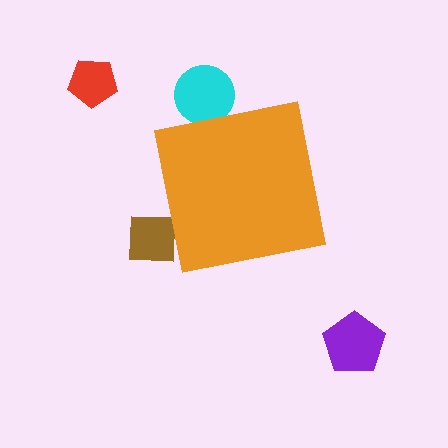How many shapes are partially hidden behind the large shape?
2 shapes are partially hidden.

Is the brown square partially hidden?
Yes, the brown square is partially hidden behind the orange square.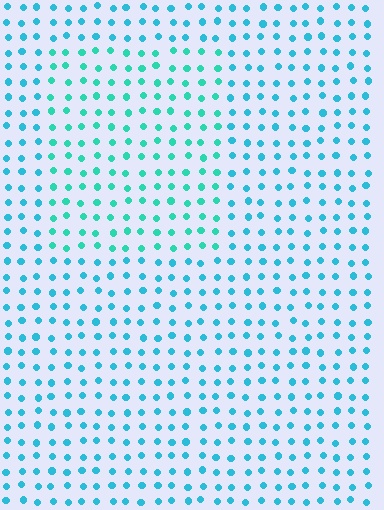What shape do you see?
I see a rectangle.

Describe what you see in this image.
The image is filled with small cyan elements in a uniform arrangement. A rectangle-shaped region is visible where the elements are tinted to a slightly different hue, forming a subtle color boundary.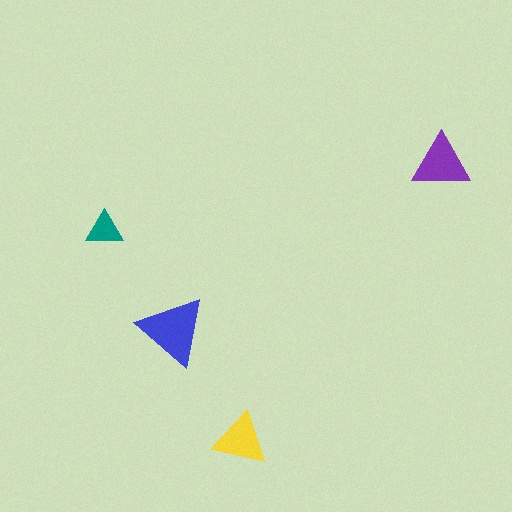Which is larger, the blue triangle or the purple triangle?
The blue one.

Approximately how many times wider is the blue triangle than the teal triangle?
About 2 times wider.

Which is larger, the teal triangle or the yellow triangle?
The yellow one.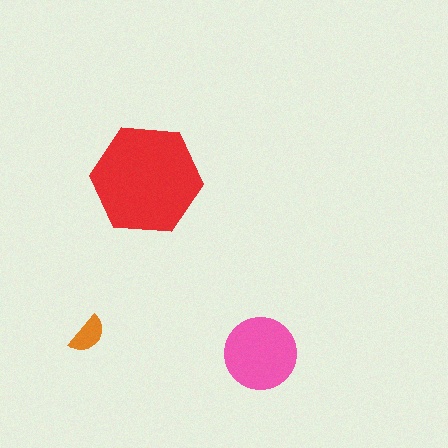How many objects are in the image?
There are 3 objects in the image.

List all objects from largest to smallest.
The red hexagon, the pink circle, the orange semicircle.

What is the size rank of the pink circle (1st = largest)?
2nd.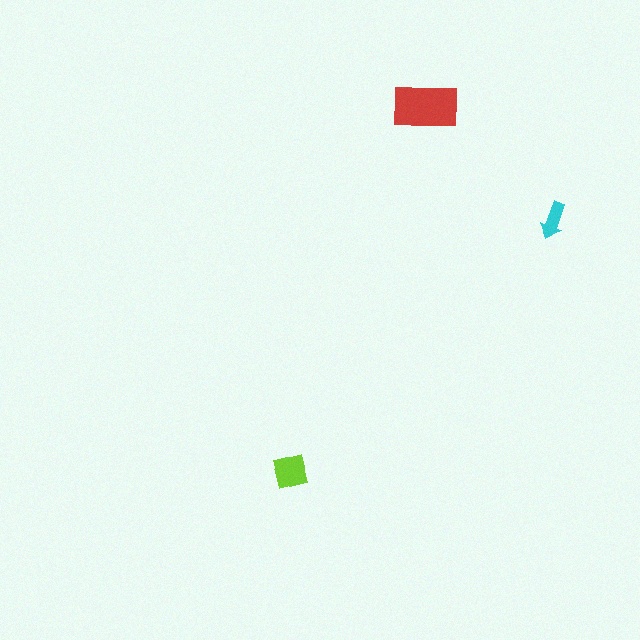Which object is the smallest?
The cyan arrow.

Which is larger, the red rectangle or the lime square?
The red rectangle.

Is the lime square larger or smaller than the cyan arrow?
Larger.